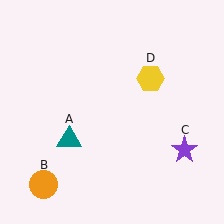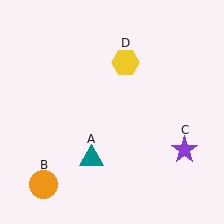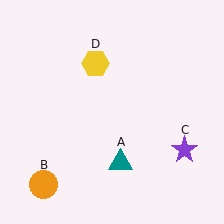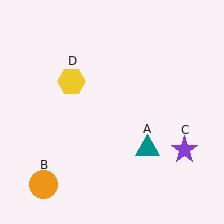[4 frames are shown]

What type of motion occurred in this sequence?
The teal triangle (object A), yellow hexagon (object D) rotated counterclockwise around the center of the scene.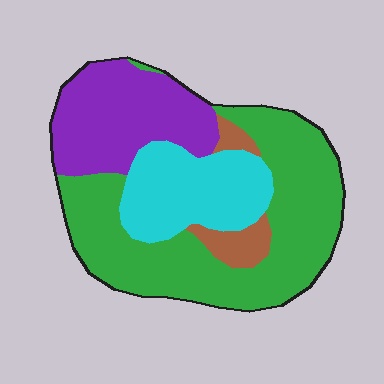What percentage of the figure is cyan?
Cyan covers about 20% of the figure.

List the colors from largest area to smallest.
From largest to smallest: green, purple, cyan, brown.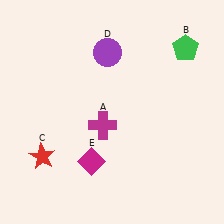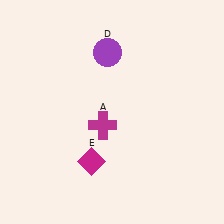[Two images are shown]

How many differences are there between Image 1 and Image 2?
There are 2 differences between the two images.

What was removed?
The red star (C), the green pentagon (B) were removed in Image 2.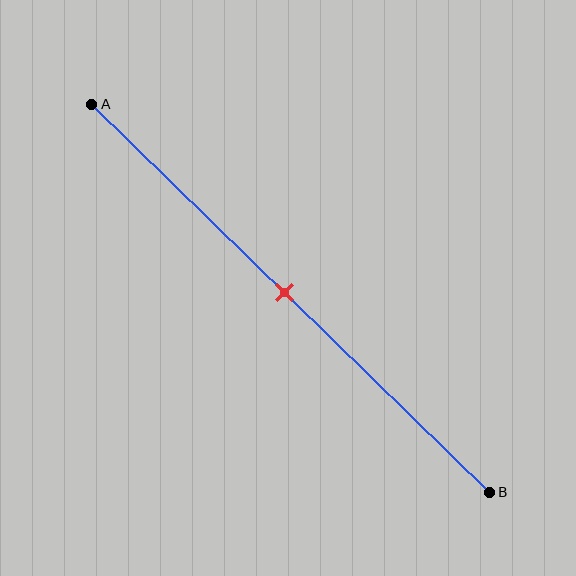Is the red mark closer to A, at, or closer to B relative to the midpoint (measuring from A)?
The red mark is approximately at the midpoint of segment AB.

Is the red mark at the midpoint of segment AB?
Yes, the mark is approximately at the midpoint.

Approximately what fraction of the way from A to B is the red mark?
The red mark is approximately 50% of the way from A to B.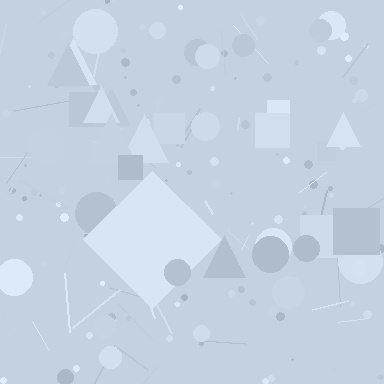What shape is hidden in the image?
A diamond is hidden in the image.